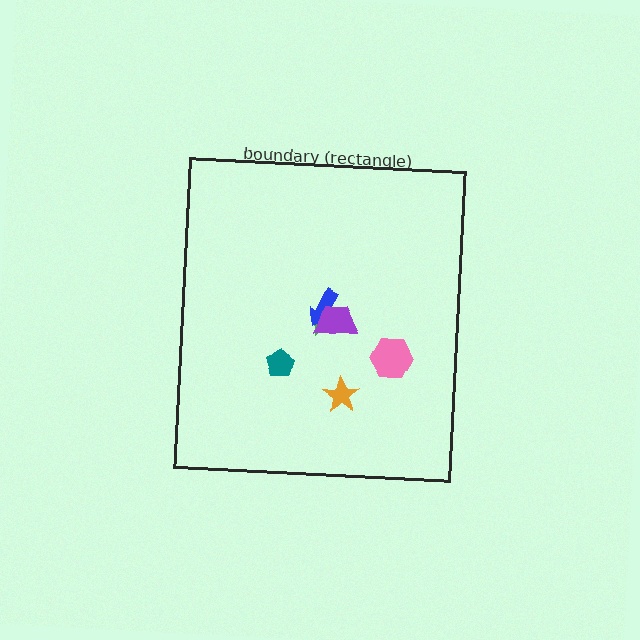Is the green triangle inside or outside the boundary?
Inside.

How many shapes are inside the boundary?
6 inside, 0 outside.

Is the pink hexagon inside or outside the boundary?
Inside.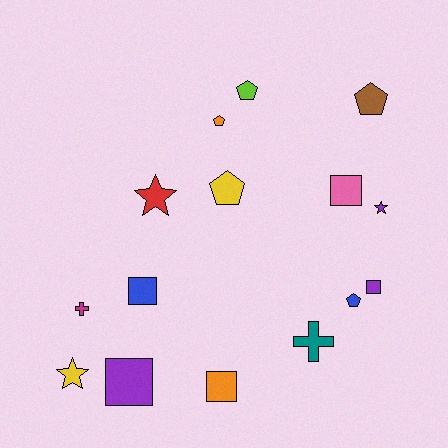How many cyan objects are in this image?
There are no cyan objects.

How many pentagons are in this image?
There are 5 pentagons.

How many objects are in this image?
There are 15 objects.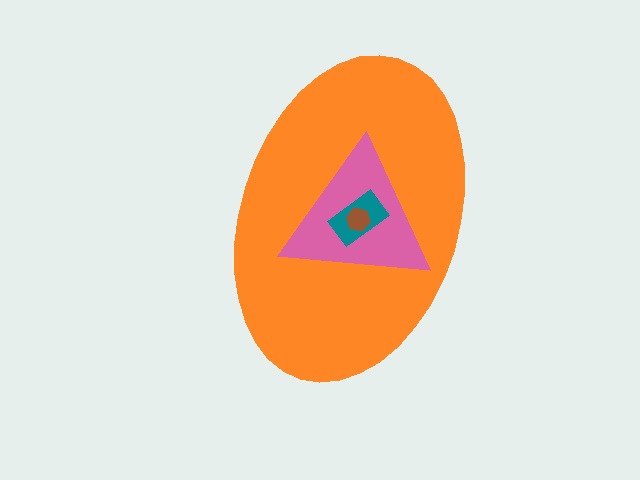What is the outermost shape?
The orange ellipse.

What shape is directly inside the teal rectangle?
The brown hexagon.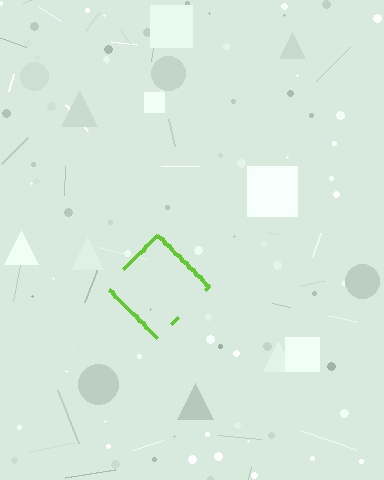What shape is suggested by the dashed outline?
The dashed outline suggests a diamond.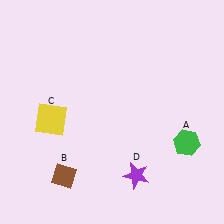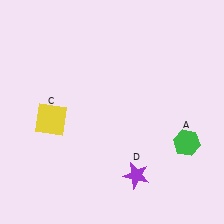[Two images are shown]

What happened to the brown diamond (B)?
The brown diamond (B) was removed in Image 2. It was in the bottom-left area of Image 1.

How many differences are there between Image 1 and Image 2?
There is 1 difference between the two images.